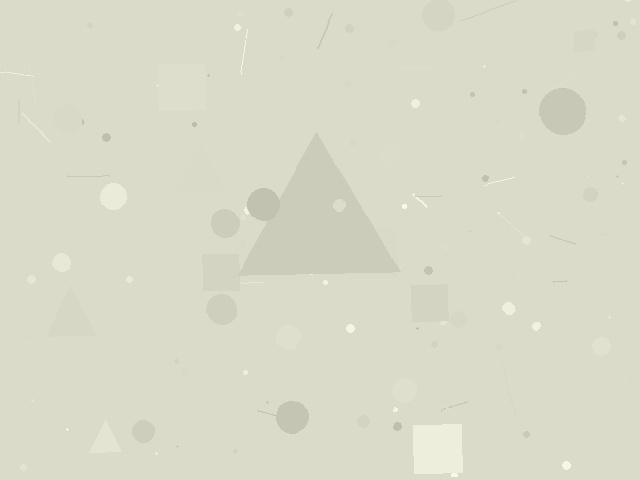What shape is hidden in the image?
A triangle is hidden in the image.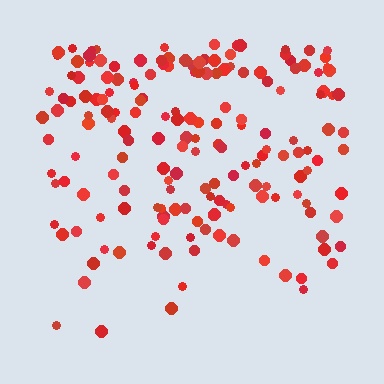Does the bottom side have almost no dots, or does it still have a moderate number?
Still a moderate number, just noticeably fewer than the top.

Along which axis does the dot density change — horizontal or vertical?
Vertical.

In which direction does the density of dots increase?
From bottom to top, with the top side densest.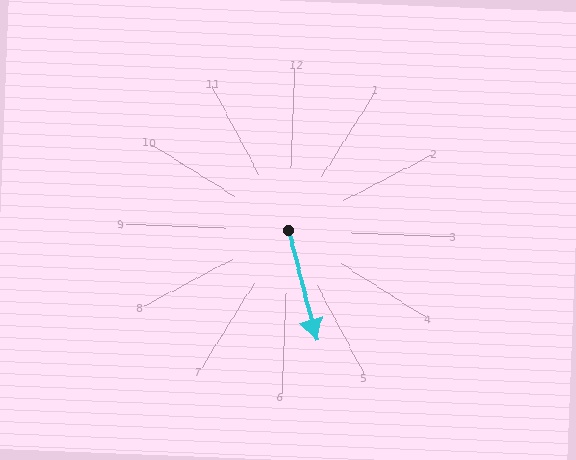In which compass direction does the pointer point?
South.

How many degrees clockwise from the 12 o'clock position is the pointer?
Approximately 164 degrees.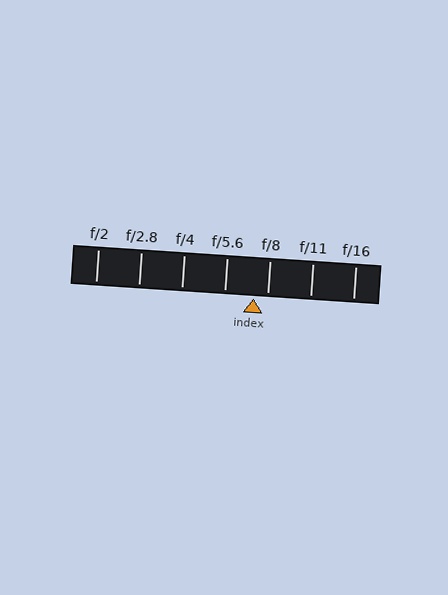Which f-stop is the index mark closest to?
The index mark is closest to f/8.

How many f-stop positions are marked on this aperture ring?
There are 7 f-stop positions marked.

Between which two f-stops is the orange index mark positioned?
The index mark is between f/5.6 and f/8.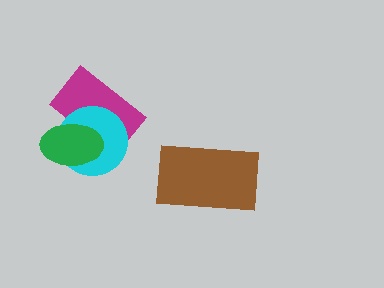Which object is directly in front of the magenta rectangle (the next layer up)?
The cyan circle is directly in front of the magenta rectangle.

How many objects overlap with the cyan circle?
2 objects overlap with the cyan circle.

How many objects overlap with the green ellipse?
2 objects overlap with the green ellipse.